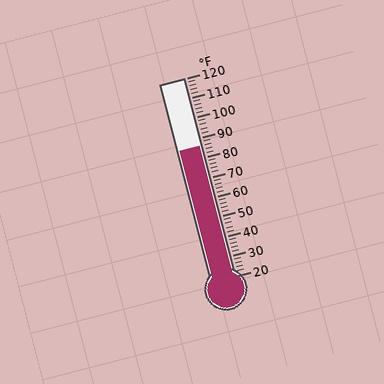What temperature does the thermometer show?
The thermometer shows approximately 86°F.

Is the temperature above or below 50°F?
The temperature is above 50°F.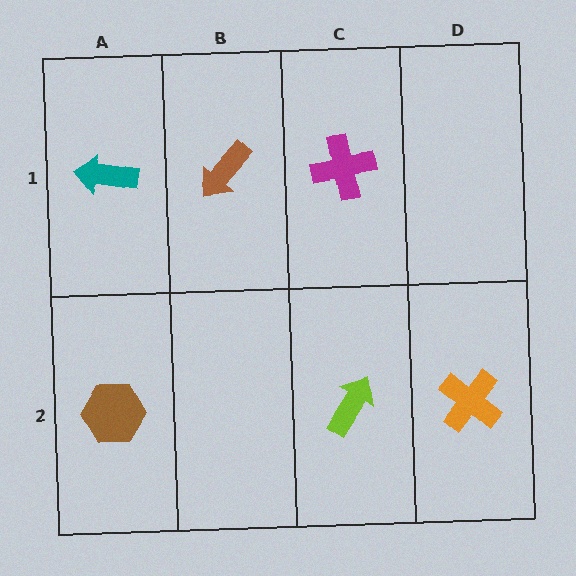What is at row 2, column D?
An orange cross.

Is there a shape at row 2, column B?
No, that cell is empty.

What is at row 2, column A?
A brown hexagon.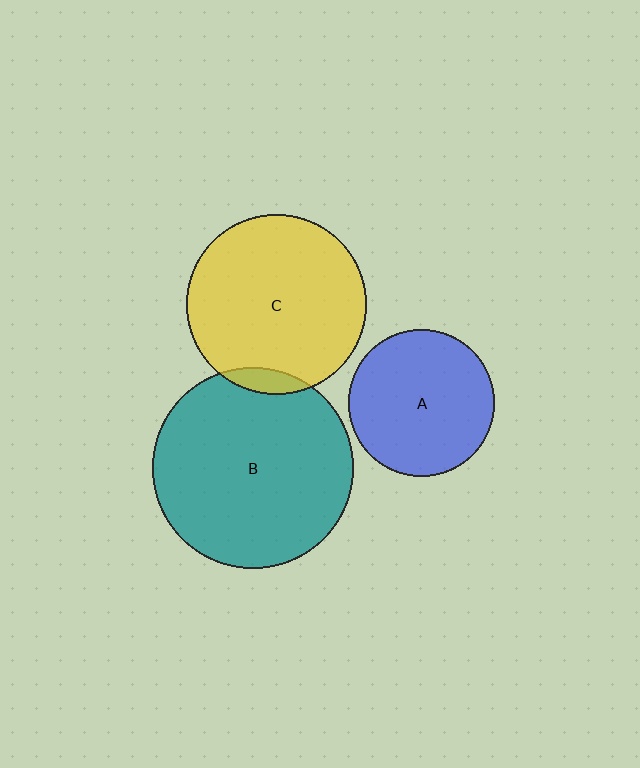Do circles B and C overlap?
Yes.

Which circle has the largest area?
Circle B (teal).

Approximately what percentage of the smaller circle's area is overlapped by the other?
Approximately 5%.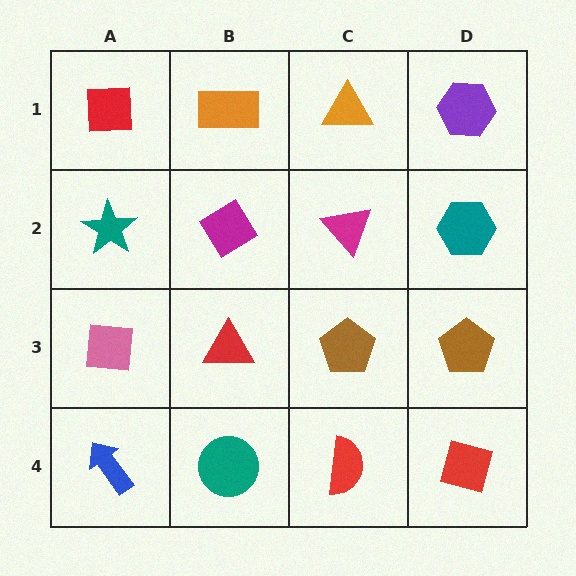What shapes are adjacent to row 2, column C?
An orange triangle (row 1, column C), a brown pentagon (row 3, column C), a magenta diamond (row 2, column B), a teal hexagon (row 2, column D).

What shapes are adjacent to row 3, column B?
A magenta diamond (row 2, column B), a teal circle (row 4, column B), a pink square (row 3, column A), a brown pentagon (row 3, column C).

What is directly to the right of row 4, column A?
A teal circle.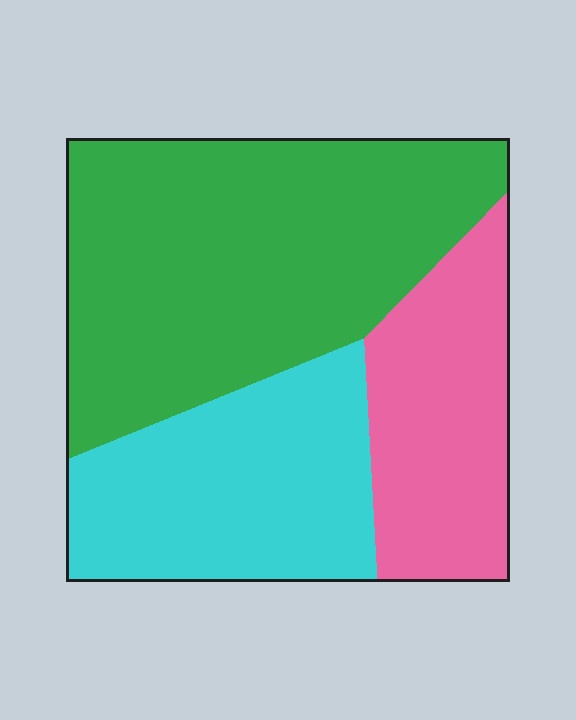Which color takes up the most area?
Green, at roughly 50%.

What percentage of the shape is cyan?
Cyan takes up about one quarter (1/4) of the shape.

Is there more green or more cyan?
Green.